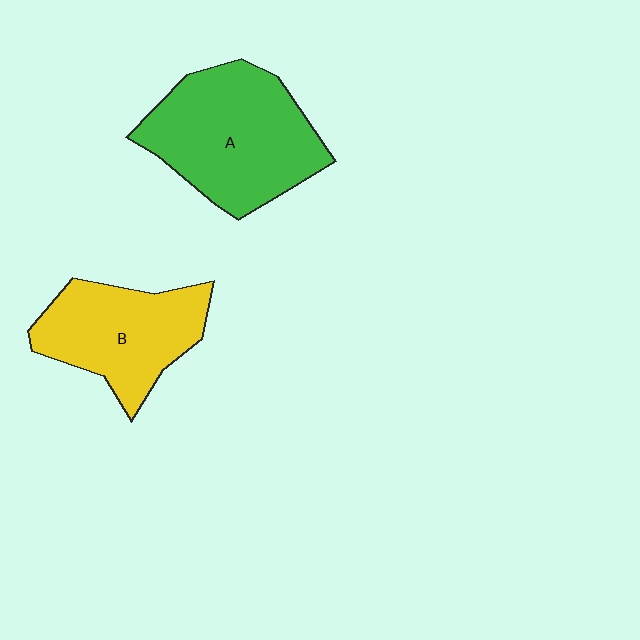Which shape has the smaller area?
Shape B (yellow).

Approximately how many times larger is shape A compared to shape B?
Approximately 1.3 times.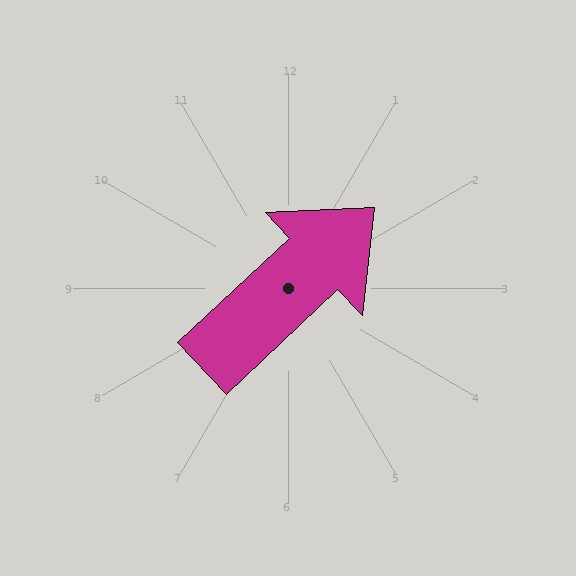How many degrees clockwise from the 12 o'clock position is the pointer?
Approximately 47 degrees.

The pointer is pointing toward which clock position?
Roughly 2 o'clock.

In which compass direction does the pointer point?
Northeast.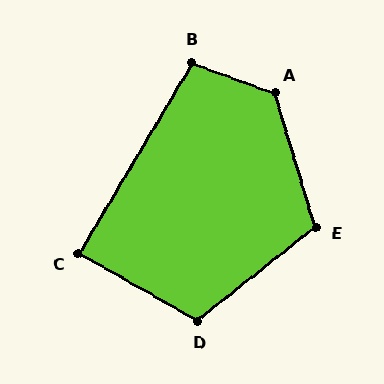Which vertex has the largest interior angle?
A, at approximately 127 degrees.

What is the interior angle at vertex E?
Approximately 111 degrees (obtuse).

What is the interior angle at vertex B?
Approximately 101 degrees (obtuse).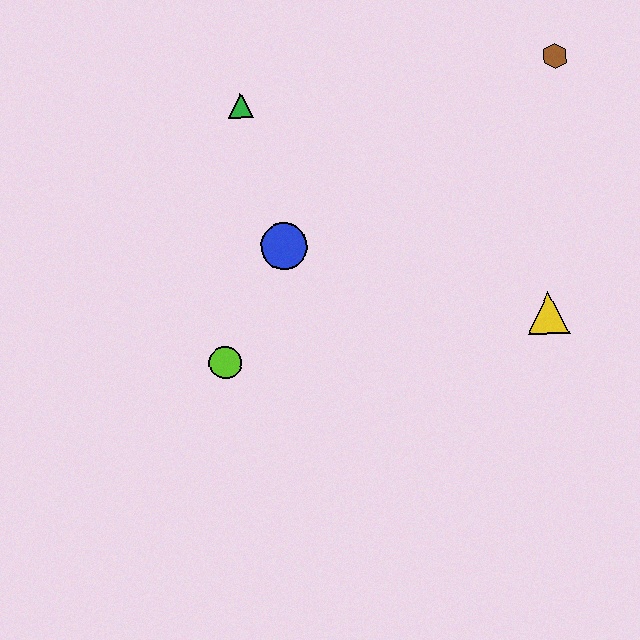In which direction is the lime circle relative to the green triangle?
The lime circle is below the green triangle.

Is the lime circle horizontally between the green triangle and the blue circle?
No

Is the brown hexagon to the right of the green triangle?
Yes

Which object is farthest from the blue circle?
The brown hexagon is farthest from the blue circle.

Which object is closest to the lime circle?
The blue circle is closest to the lime circle.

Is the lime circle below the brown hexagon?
Yes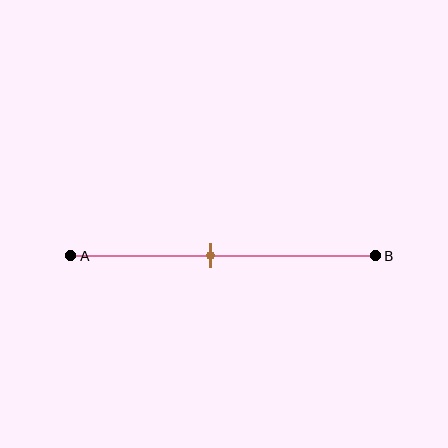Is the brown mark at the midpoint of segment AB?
No, the mark is at about 45% from A, not at the 50% midpoint.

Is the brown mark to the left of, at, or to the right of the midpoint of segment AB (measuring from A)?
The brown mark is to the left of the midpoint of segment AB.